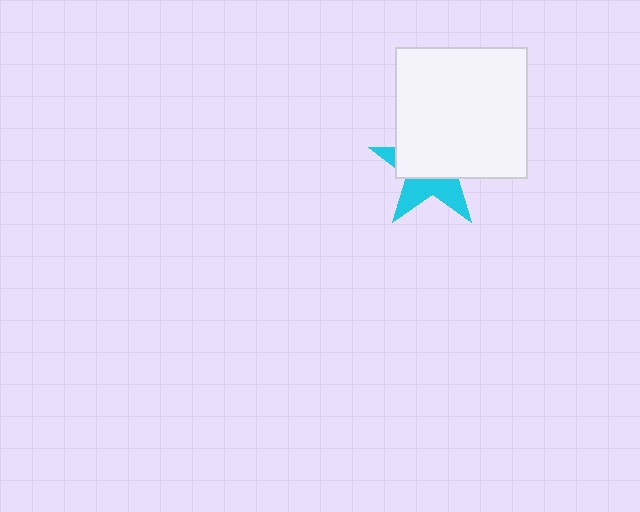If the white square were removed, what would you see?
You would see the complete cyan star.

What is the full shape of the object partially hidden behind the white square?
The partially hidden object is a cyan star.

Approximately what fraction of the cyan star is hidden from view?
Roughly 61% of the cyan star is hidden behind the white square.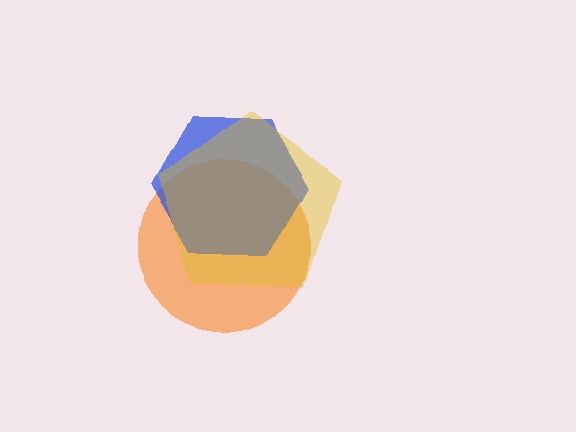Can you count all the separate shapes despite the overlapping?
Yes, there are 3 separate shapes.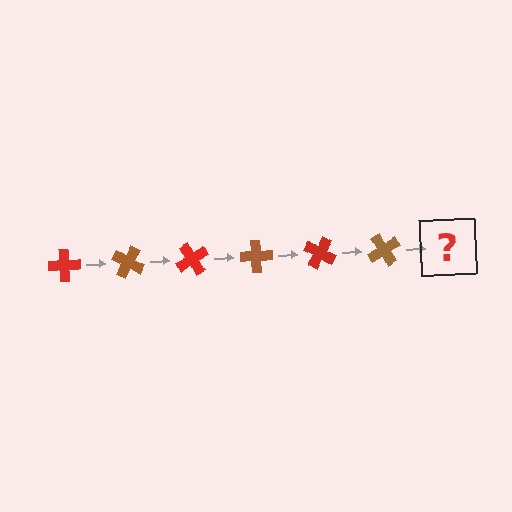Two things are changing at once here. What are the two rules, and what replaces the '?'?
The two rules are that it rotates 30 degrees each step and the color cycles through red and brown. The '?' should be a red cross, rotated 180 degrees from the start.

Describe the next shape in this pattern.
It should be a red cross, rotated 180 degrees from the start.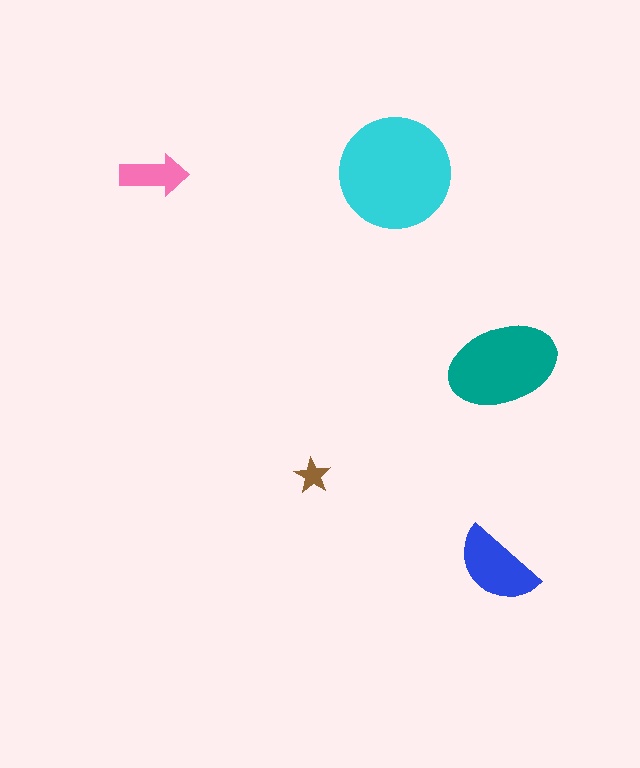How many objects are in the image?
There are 5 objects in the image.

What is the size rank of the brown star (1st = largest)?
5th.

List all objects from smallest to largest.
The brown star, the pink arrow, the blue semicircle, the teal ellipse, the cyan circle.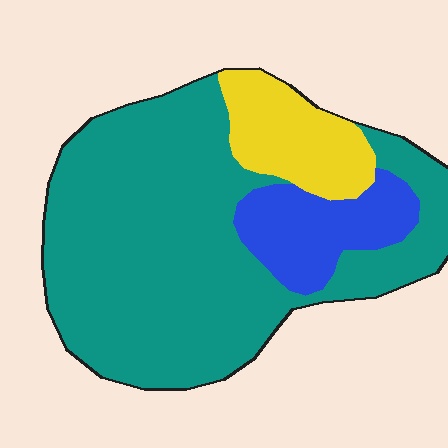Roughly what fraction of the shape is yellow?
Yellow covers around 15% of the shape.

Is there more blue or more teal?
Teal.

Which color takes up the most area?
Teal, at roughly 70%.